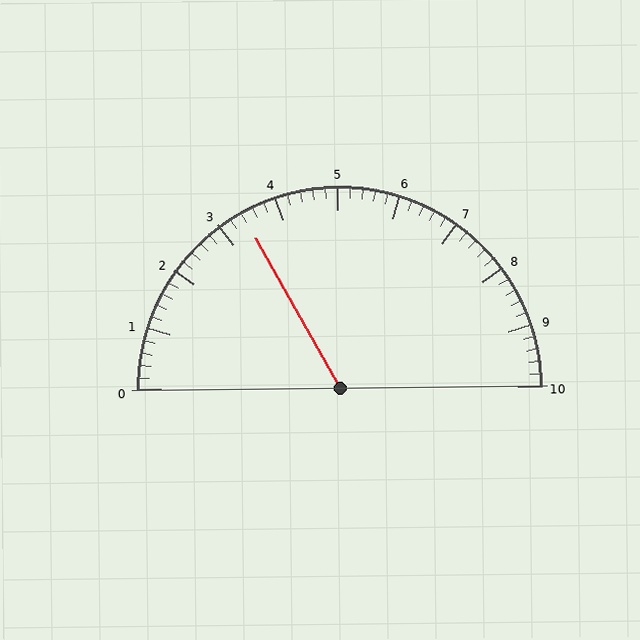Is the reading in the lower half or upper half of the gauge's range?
The reading is in the lower half of the range (0 to 10).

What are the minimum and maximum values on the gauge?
The gauge ranges from 0 to 10.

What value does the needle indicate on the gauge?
The needle indicates approximately 3.4.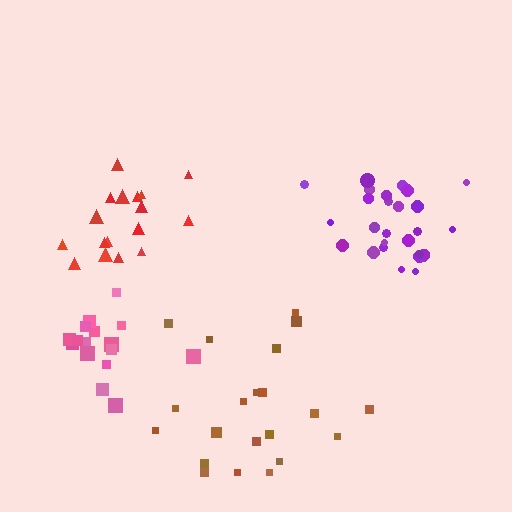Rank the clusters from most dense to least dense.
purple, pink, red, brown.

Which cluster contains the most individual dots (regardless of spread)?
Purple (27).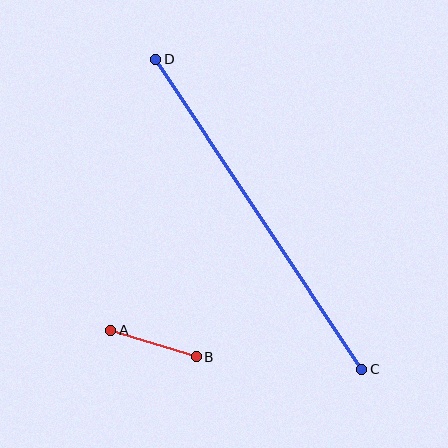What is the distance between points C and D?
The distance is approximately 372 pixels.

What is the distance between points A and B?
The distance is approximately 90 pixels.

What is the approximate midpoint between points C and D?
The midpoint is at approximately (259, 214) pixels.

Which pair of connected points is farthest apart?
Points C and D are farthest apart.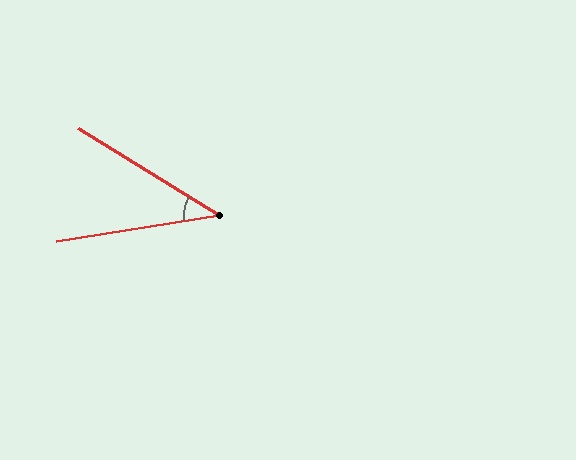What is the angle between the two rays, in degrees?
Approximately 41 degrees.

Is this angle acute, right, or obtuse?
It is acute.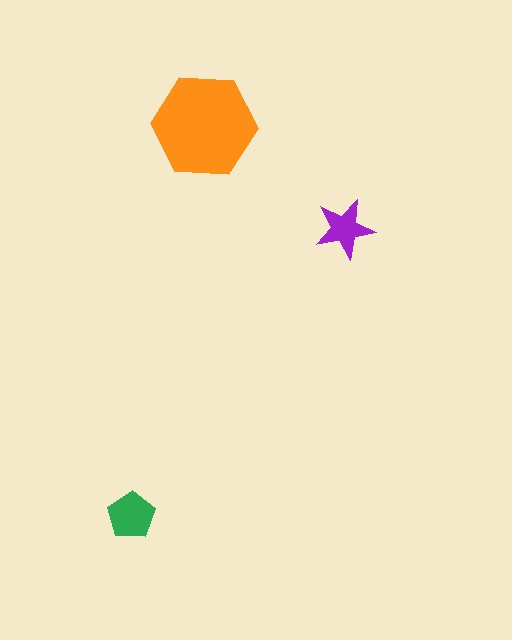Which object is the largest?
The orange hexagon.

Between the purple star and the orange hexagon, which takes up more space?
The orange hexagon.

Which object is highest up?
The orange hexagon is topmost.